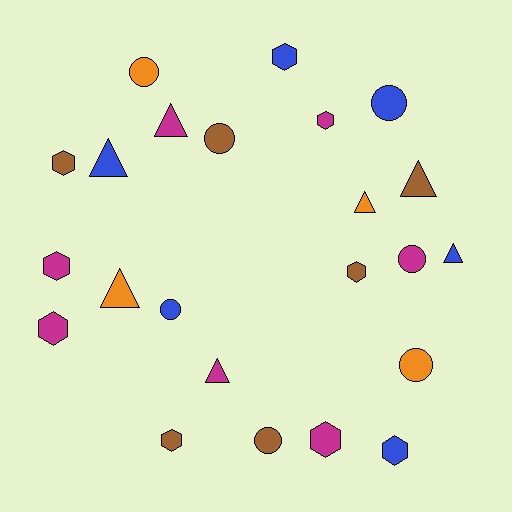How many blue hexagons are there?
There are 2 blue hexagons.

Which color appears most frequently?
Magenta, with 7 objects.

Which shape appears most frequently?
Hexagon, with 9 objects.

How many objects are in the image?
There are 23 objects.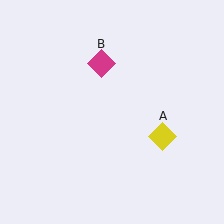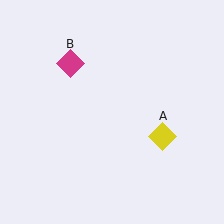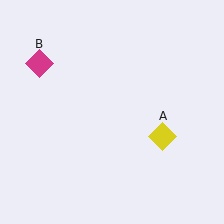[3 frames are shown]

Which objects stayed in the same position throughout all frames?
Yellow diamond (object A) remained stationary.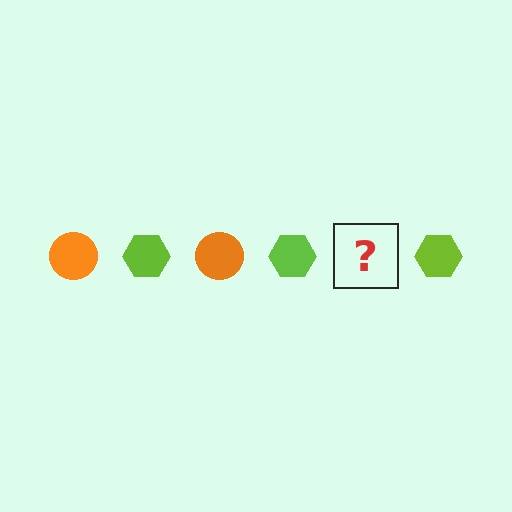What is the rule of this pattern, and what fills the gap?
The rule is that the pattern alternates between orange circle and lime hexagon. The gap should be filled with an orange circle.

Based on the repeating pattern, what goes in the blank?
The blank should be an orange circle.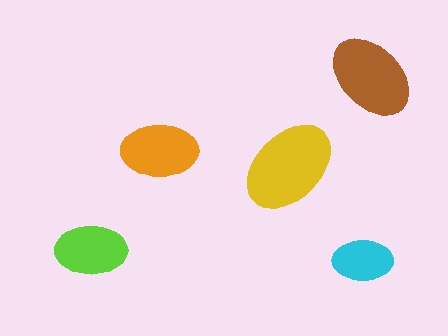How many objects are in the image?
There are 5 objects in the image.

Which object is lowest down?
The cyan ellipse is bottommost.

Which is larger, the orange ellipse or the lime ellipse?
The orange one.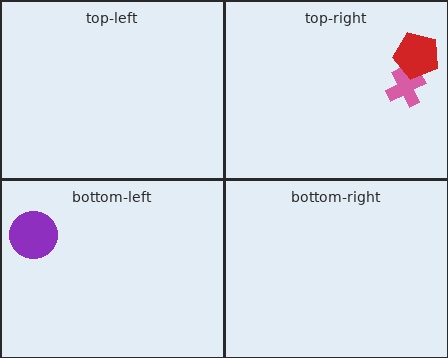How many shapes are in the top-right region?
2.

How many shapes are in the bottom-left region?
1.